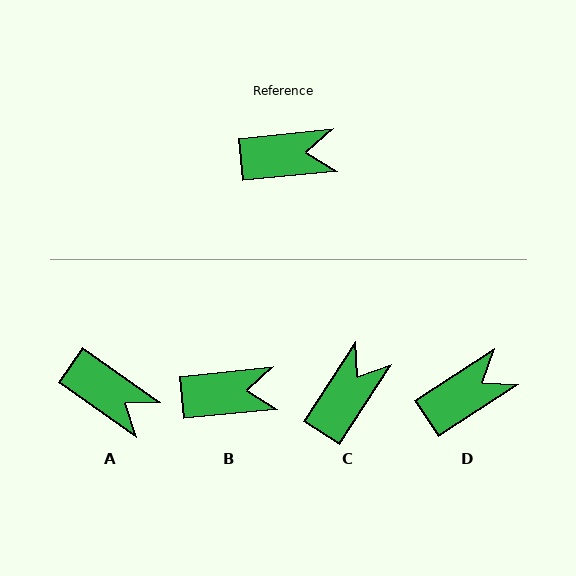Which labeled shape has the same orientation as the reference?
B.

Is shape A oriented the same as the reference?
No, it is off by about 41 degrees.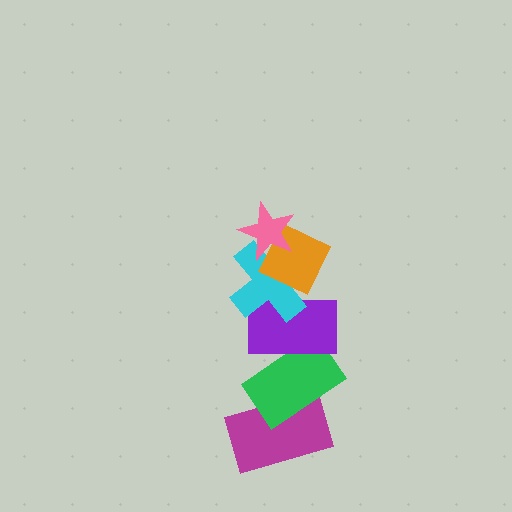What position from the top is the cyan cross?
The cyan cross is 3rd from the top.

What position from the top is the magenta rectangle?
The magenta rectangle is 6th from the top.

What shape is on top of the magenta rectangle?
The green rectangle is on top of the magenta rectangle.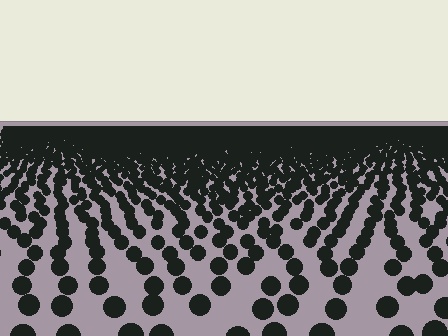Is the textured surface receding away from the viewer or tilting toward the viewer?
The surface is receding away from the viewer. Texture elements get smaller and denser toward the top.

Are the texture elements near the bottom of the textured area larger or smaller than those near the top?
Larger. Near the bottom, elements are closer to the viewer and appear at a bigger on-screen size.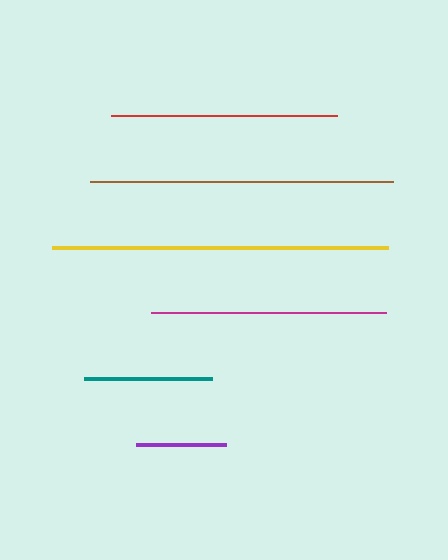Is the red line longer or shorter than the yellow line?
The yellow line is longer than the red line.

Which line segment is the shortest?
The purple line is the shortest at approximately 90 pixels.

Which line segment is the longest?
The yellow line is the longest at approximately 336 pixels.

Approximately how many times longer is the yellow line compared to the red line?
The yellow line is approximately 1.5 times the length of the red line.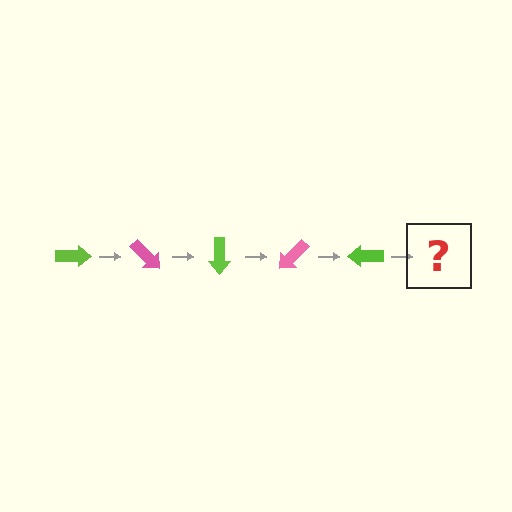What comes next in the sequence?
The next element should be a pink arrow, rotated 225 degrees from the start.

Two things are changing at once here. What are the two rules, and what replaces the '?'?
The two rules are that it rotates 45 degrees each step and the color cycles through lime and pink. The '?' should be a pink arrow, rotated 225 degrees from the start.